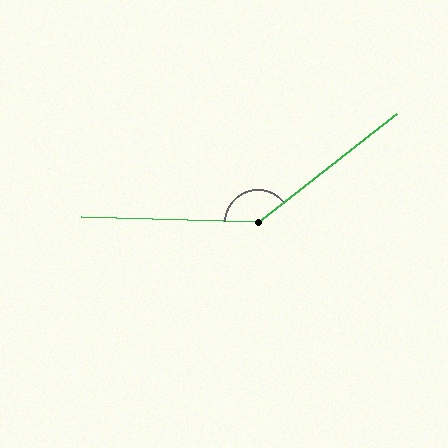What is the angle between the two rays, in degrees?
Approximately 140 degrees.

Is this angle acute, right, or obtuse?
It is obtuse.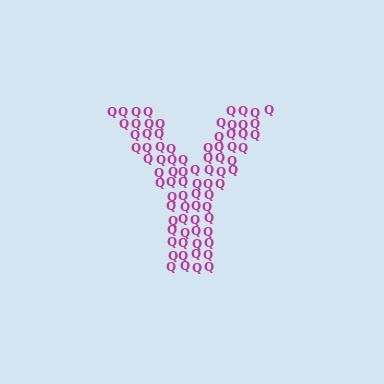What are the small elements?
The small elements are letter Q's.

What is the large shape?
The large shape is the letter Y.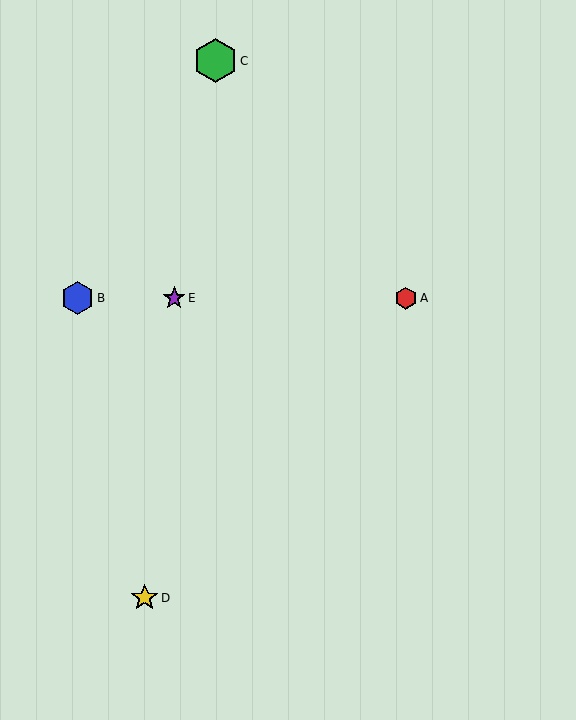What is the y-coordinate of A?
Object A is at y≈298.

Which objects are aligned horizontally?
Objects A, B, E are aligned horizontally.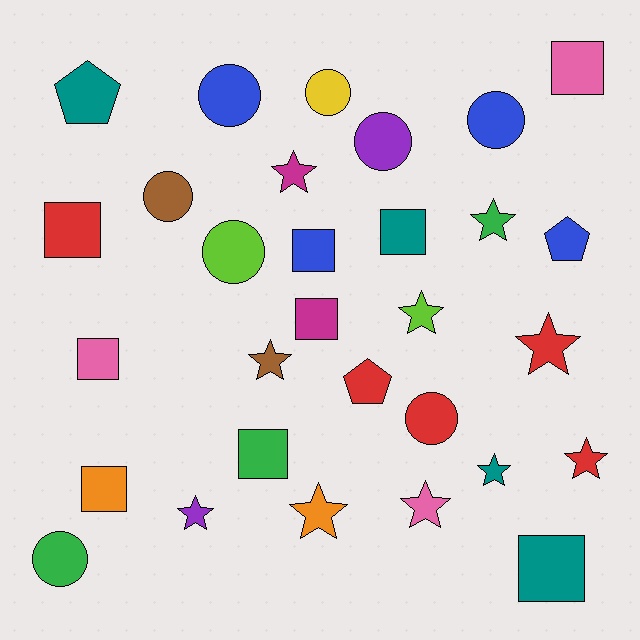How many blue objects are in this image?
There are 4 blue objects.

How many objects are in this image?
There are 30 objects.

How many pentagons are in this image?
There are 3 pentagons.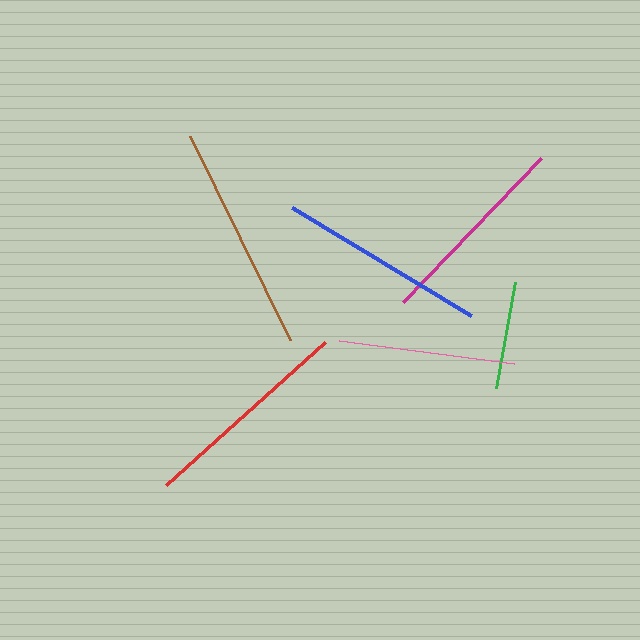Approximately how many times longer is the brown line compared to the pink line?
The brown line is approximately 1.3 times the length of the pink line.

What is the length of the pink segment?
The pink segment is approximately 177 pixels long.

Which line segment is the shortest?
The green line is the shortest at approximately 107 pixels.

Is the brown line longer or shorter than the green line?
The brown line is longer than the green line.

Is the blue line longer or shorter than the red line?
The red line is longer than the blue line.